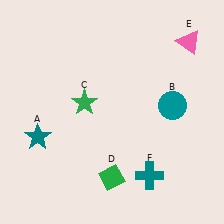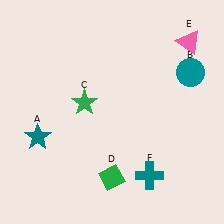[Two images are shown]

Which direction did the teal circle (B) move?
The teal circle (B) moved up.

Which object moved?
The teal circle (B) moved up.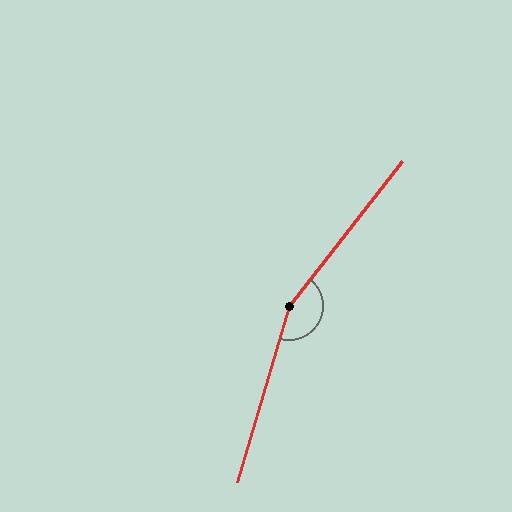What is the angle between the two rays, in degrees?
Approximately 158 degrees.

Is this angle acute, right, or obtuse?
It is obtuse.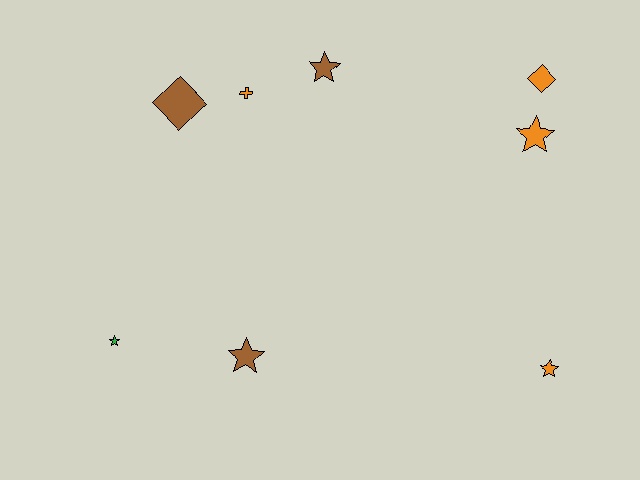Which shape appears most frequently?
Star, with 5 objects.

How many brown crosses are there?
There are no brown crosses.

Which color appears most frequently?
Orange, with 4 objects.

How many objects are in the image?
There are 8 objects.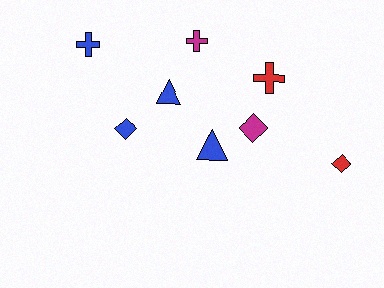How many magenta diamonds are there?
There is 1 magenta diamond.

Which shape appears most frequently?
Cross, with 3 objects.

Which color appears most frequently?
Blue, with 4 objects.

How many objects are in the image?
There are 8 objects.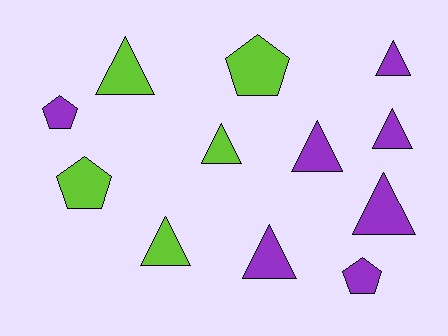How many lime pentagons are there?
There are 2 lime pentagons.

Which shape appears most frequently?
Triangle, with 8 objects.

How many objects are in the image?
There are 12 objects.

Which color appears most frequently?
Purple, with 7 objects.